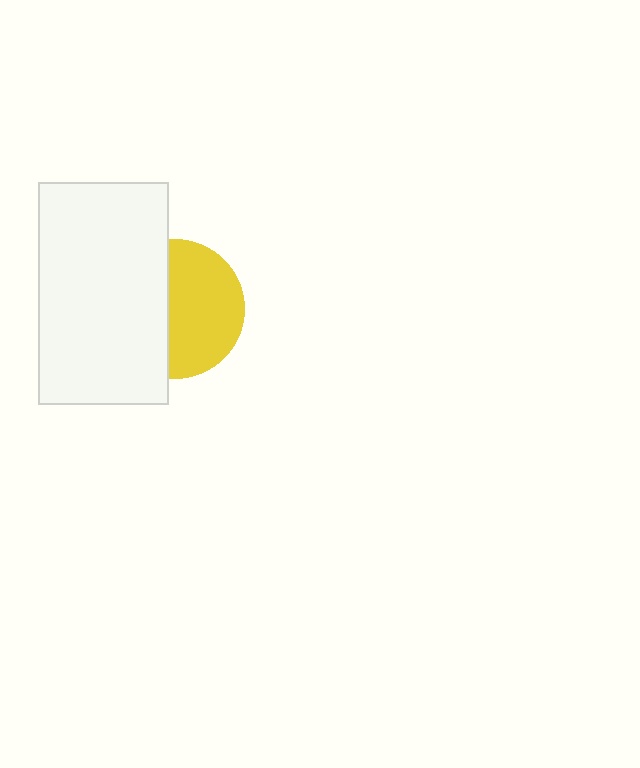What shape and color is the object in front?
The object in front is a white rectangle.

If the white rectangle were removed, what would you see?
You would see the complete yellow circle.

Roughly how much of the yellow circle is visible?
About half of it is visible (roughly 55%).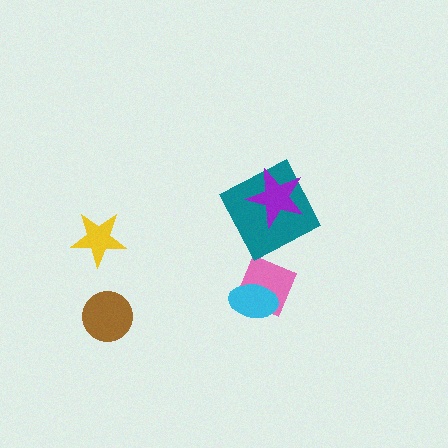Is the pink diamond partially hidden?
Yes, it is partially covered by another shape.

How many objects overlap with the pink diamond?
1 object overlaps with the pink diamond.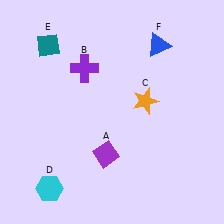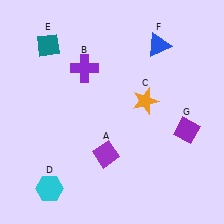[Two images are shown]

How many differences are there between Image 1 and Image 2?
There is 1 difference between the two images.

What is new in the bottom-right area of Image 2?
A purple diamond (G) was added in the bottom-right area of Image 2.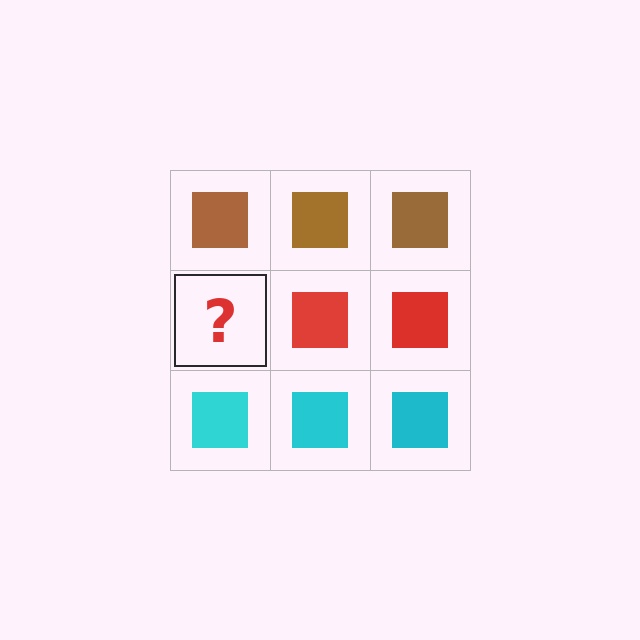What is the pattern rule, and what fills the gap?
The rule is that each row has a consistent color. The gap should be filled with a red square.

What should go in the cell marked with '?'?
The missing cell should contain a red square.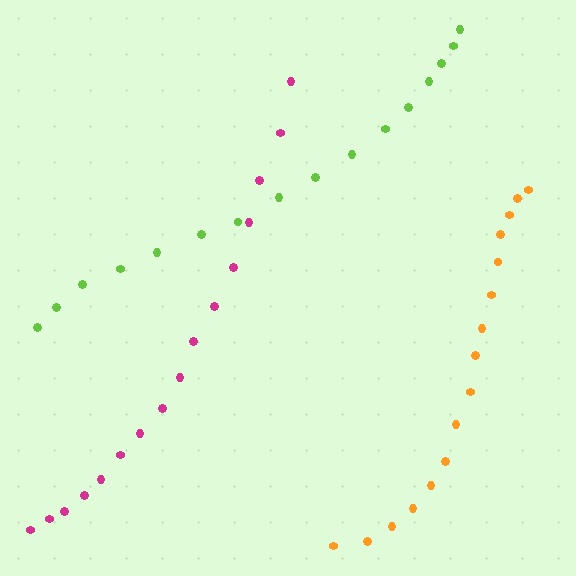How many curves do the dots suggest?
There are 3 distinct paths.